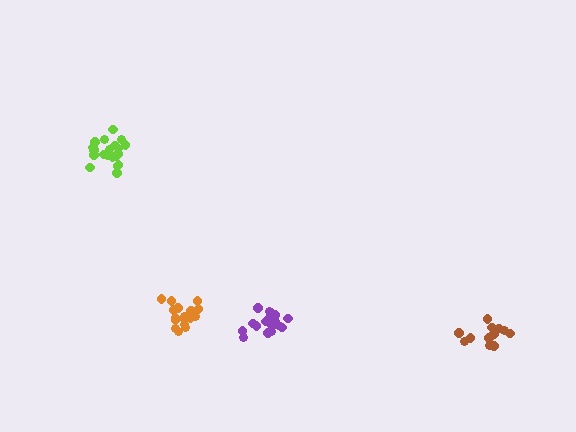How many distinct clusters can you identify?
There are 4 distinct clusters.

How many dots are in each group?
Group 1: 14 dots, Group 2: 18 dots, Group 3: 17 dots, Group 4: 20 dots (69 total).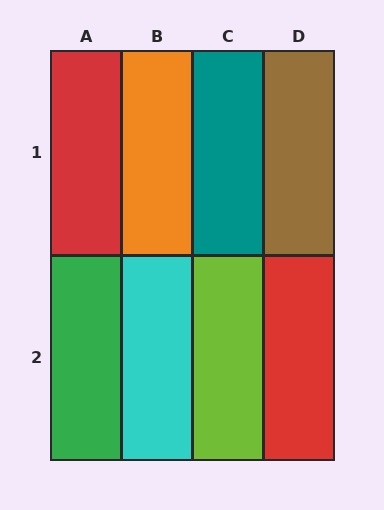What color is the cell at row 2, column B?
Cyan.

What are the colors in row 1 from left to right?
Red, orange, teal, brown.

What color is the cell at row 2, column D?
Red.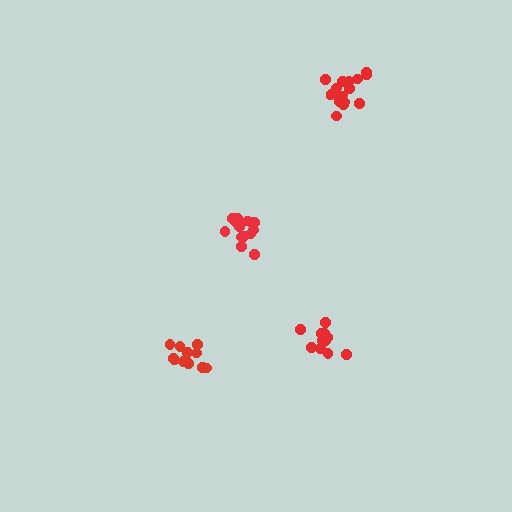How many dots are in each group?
Group 1: 12 dots, Group 2: 14 dots, Group 3: 11 dots, Group 4: 16 dots (53 total).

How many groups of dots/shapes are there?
There are 4 groups.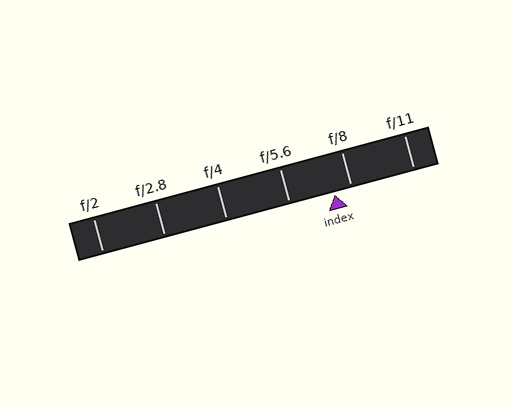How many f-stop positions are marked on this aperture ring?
There are 6 f-stop positions marked.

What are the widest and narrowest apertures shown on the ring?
The widest aperture shown is f/2 and the narrowest is f/11.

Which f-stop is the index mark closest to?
The index mark is closest to f/8.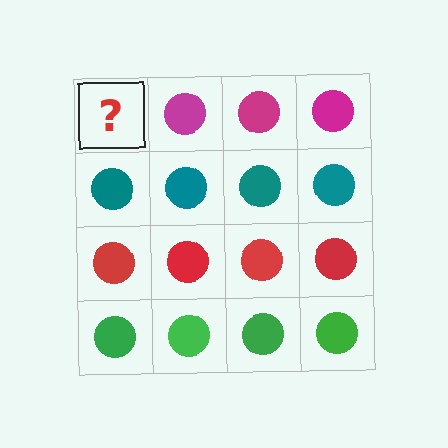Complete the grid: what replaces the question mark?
The question mark should be replaced with a magenta circle.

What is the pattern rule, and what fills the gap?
The rule is that each row has a consistent color. The gap should be filled with a magenta circle.